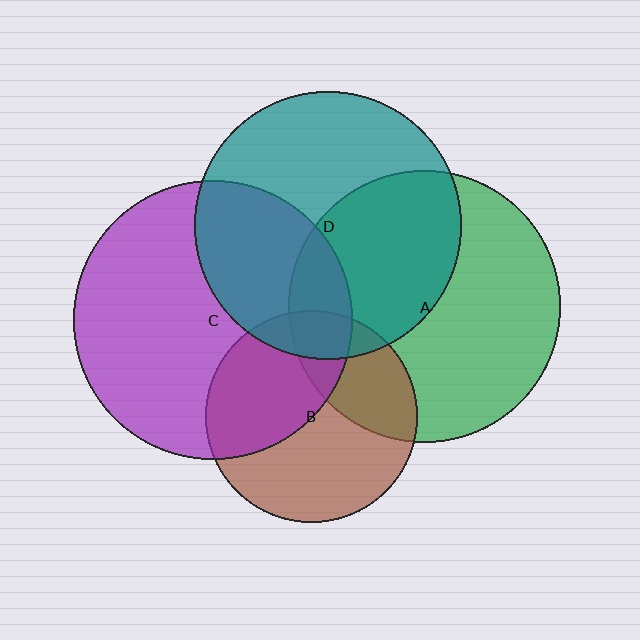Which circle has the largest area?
Circle C (purple).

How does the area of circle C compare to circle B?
Approximately 1.7 times.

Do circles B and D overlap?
Yes.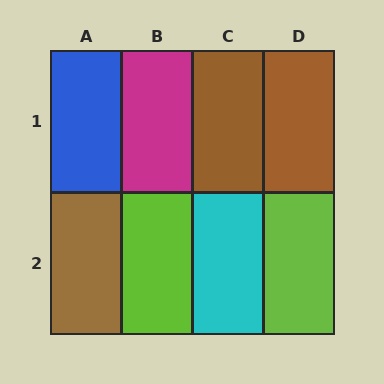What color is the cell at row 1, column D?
Brown.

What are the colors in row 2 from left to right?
Brown, lime, cyan, lime.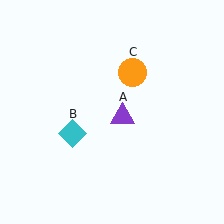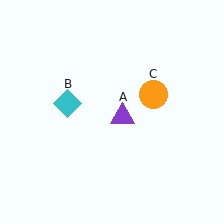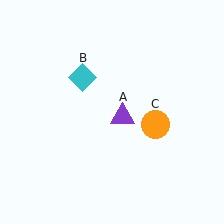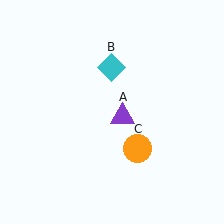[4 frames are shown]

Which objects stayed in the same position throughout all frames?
Purple triangle (object A) remained stationary.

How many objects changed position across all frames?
2 objects changed position: cyan diamond (object B), orange circle (object C).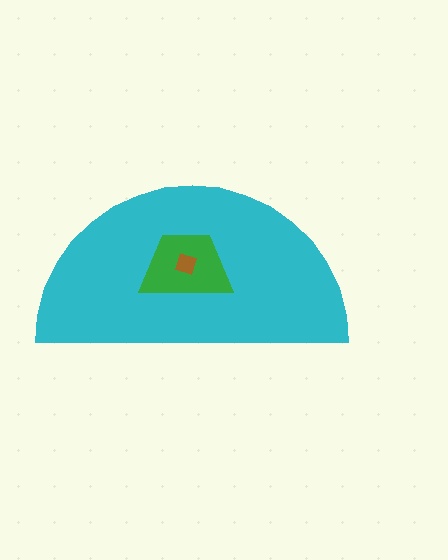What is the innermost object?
The brown diamond.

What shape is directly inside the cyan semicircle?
The green trapezoid.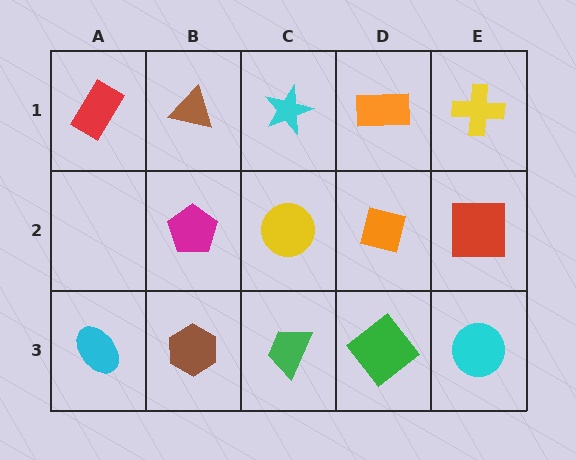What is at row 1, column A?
A red rectangle.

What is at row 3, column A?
A cyan ellipse.